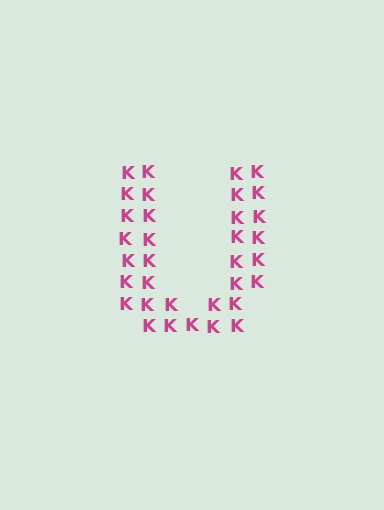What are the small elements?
The small elements are letter K's.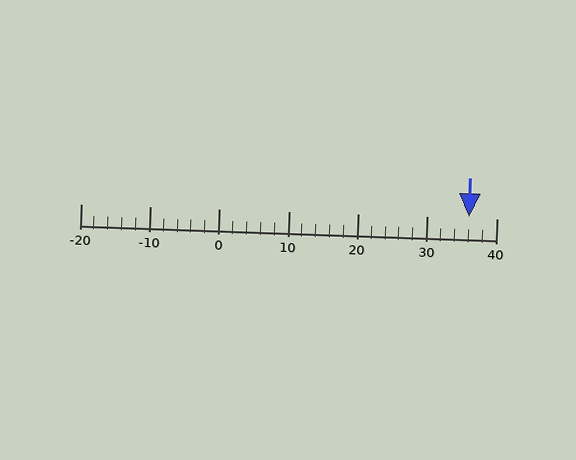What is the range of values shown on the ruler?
The ruler shows values from -20 to 40.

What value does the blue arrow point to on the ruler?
The blue arrow points to approximately 36.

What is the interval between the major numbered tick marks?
The major tick marks are spaced 10 units apart.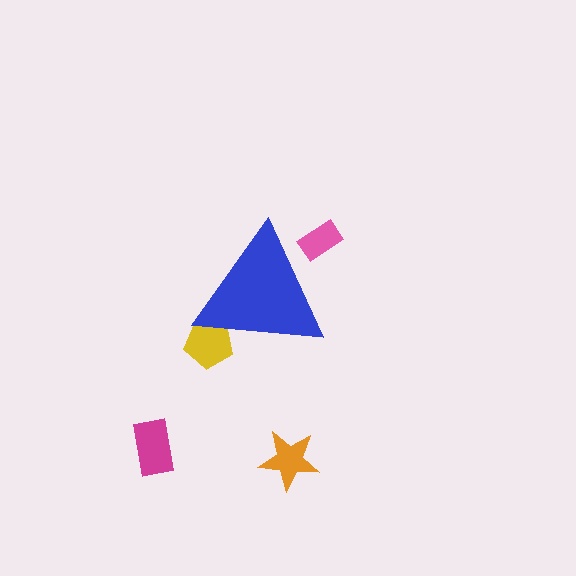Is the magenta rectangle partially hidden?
No, the magenta rectangle is fully visible.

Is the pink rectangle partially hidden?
Yes, the pink rectangle is partially hidden behind the blue triangle.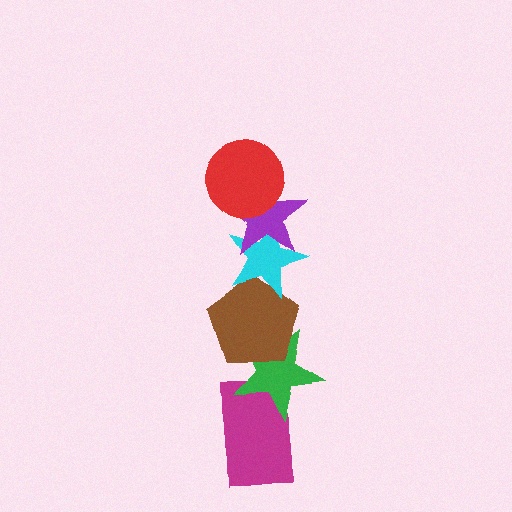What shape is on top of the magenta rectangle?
The green star is on top of the magenta rectangle.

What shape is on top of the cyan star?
The purple star is on top of the cyan star.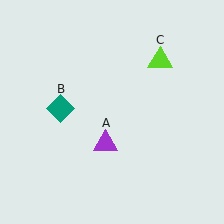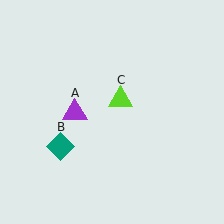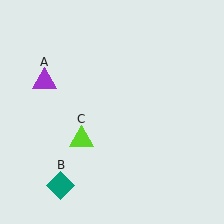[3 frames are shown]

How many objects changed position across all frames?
3 objects changed position: purple triangle (object A), teal diamond (object B), lime triangle (object C).